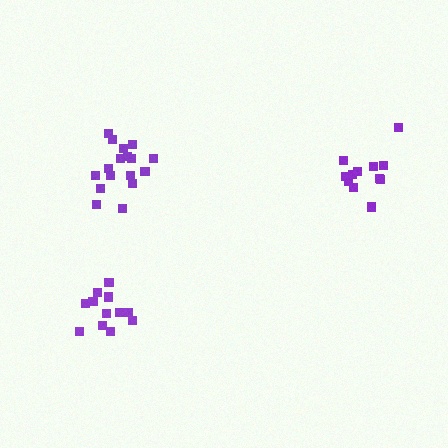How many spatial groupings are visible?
There are 3 spatial groupings.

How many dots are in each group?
Group 1: 12 dots, Group 2: 17 dots, Group 3: 12 dots (41 total).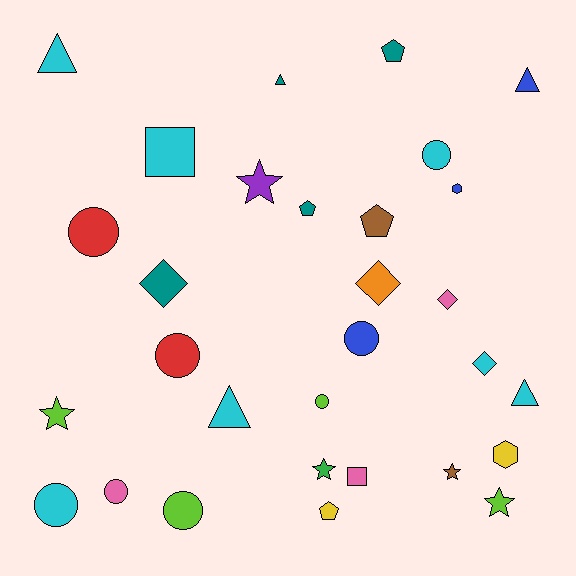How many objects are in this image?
There are 30 objects.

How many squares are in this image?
There are 2 squares.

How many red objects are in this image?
There are 2 red objects.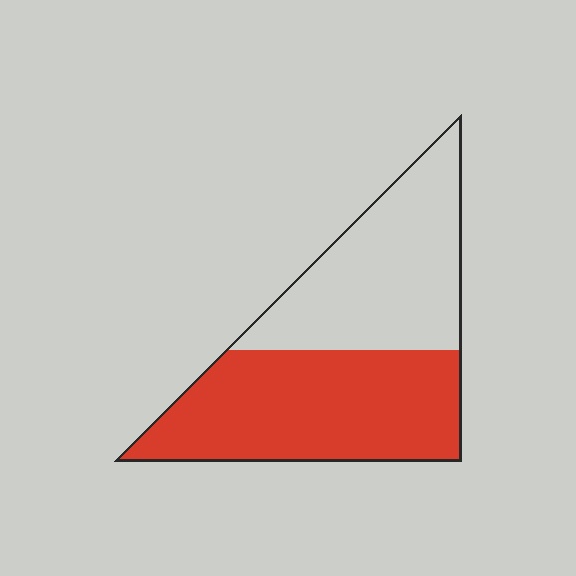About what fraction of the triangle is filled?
About one half (1/2).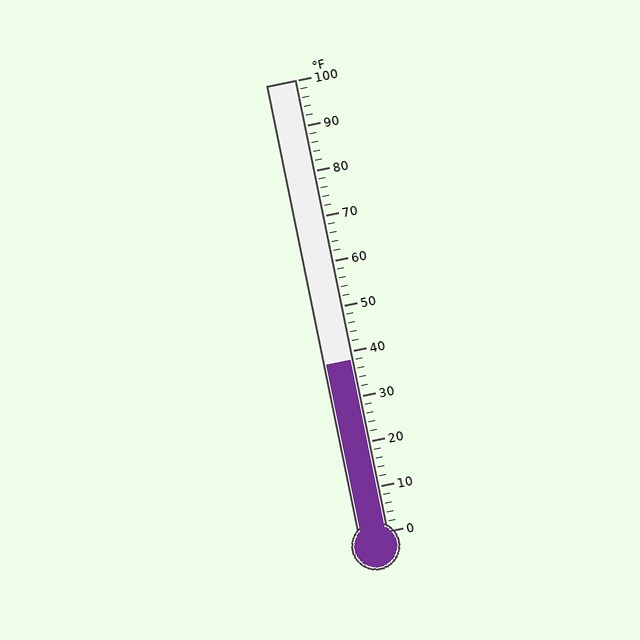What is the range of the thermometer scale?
The thermometer scale ranges from 0°F to 100°F.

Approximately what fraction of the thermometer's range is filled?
The thermometer is filled to approximately 40% of its range.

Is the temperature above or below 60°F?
The temperature is below 60°F.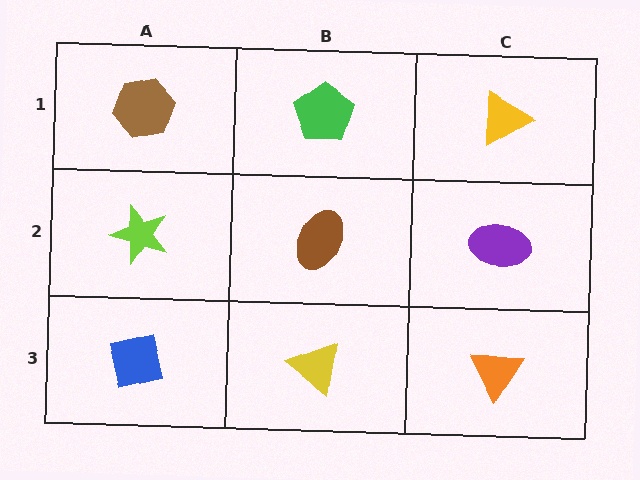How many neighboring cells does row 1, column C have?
2.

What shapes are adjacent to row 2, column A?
A brown hexagon (row 1, column A), a blue square (row 3, column A), a brown ellipse (row 2, column B).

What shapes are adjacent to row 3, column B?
A brown ellipse (row 2, column B), a blue square (row 3, column A), an orange triangle (row 3, column C).